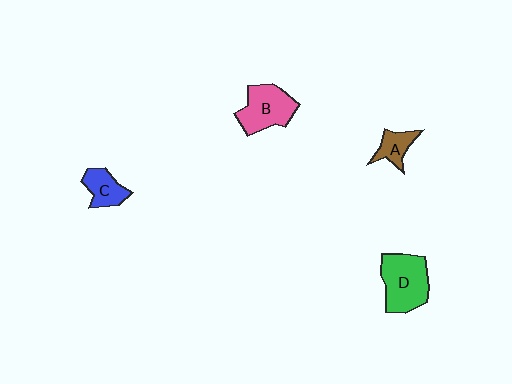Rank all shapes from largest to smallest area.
From largest to smallest: D (green), B (pink), C (blue), A (brown).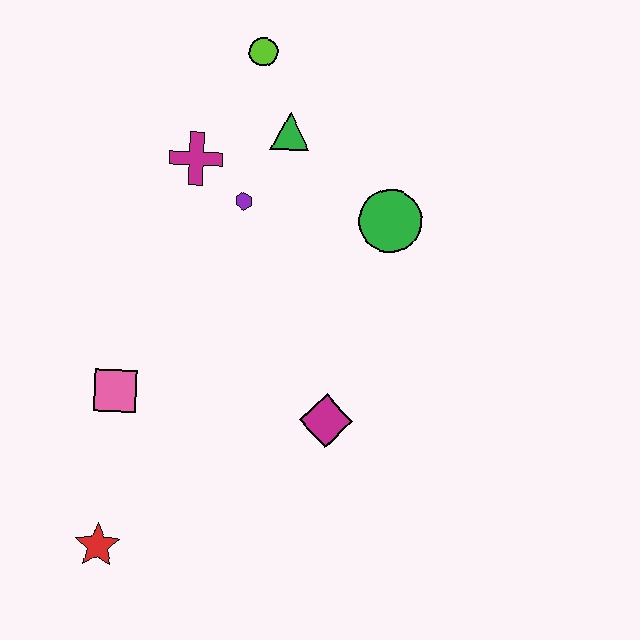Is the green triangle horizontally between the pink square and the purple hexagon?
No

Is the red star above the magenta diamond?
No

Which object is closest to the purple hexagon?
The magenta cross is closest to the purple hexagon.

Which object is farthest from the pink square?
The lime circle is farthest from the pink square.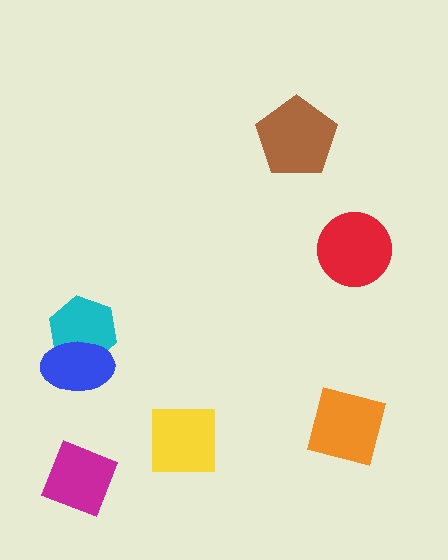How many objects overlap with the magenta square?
0 objects overlap with the magenta square.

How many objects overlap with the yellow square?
0 objects overlap with the yellow square.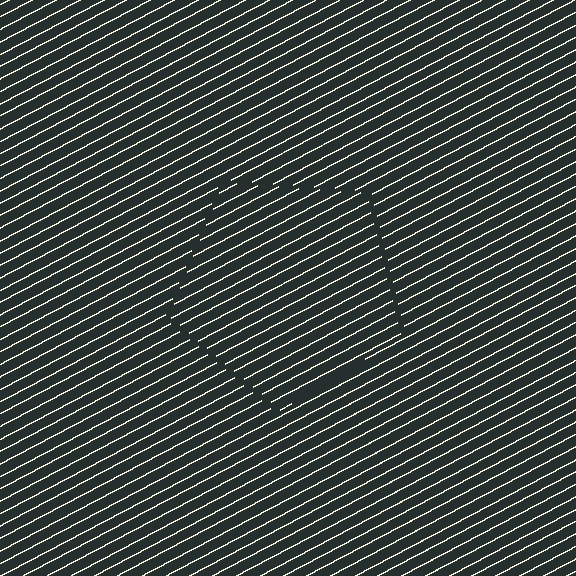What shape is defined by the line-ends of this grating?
An illusory pentagon. The interior of the shape contains the same grating, shifted by half a period — the contour is defined by the phase discontinuity where line-ends from the inner and outer gratings abut.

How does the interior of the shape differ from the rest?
The interior of the shape contains the same grating, shifted by half a period — the contour is defined by the phase discontinuity where line-ends from the inner and outer gratings abut.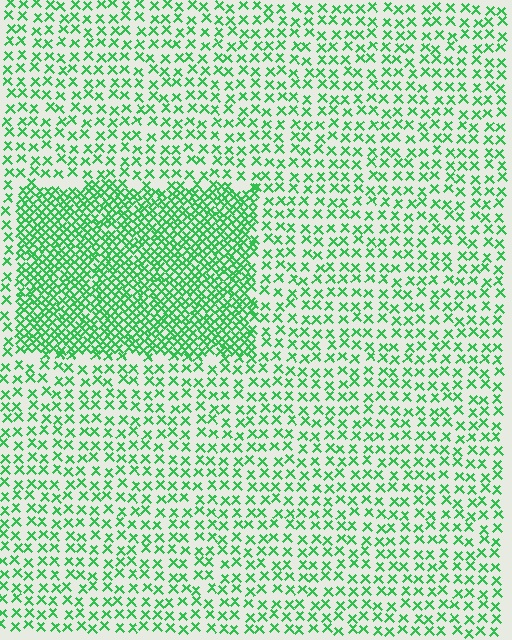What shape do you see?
I see a rectangle.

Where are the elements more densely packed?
The elements are more densely packed inside the rectangle boundary.